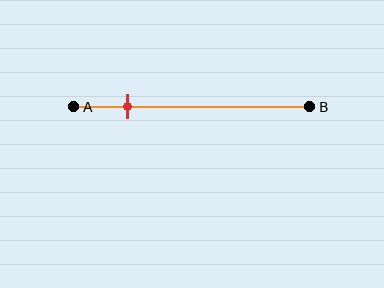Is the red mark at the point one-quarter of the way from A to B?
Yes, the mark is approximately at the one-quarter point.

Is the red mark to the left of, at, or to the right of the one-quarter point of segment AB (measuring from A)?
The red mark is approximately at the one-quarter point of segment AB.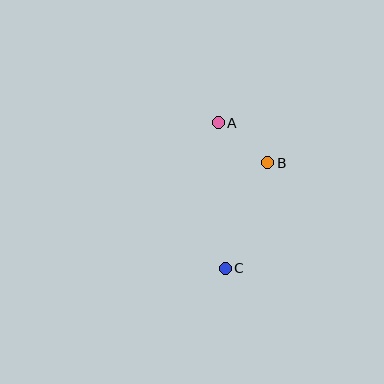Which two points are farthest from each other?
Points A and C are farthest from each other.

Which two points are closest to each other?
Points A and B are closest to each other.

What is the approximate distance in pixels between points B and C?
The distance between B and C is approximately 114 pixels.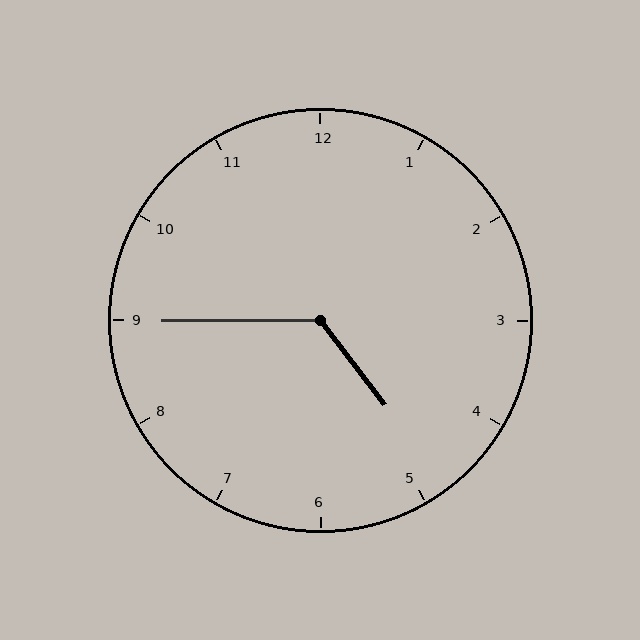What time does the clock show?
4:45.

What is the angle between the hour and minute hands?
Approximately 128 degrees.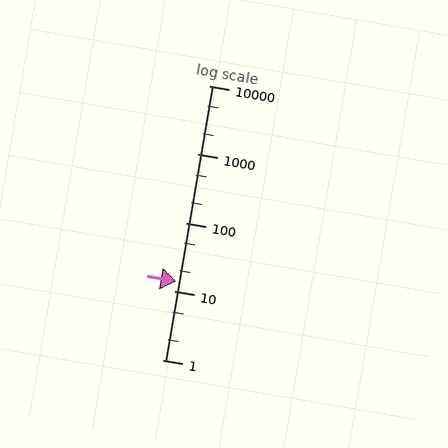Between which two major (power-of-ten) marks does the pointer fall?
The pointer is between 10 and 100.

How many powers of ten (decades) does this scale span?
The scale spans 4 decades, from 1 to 10000.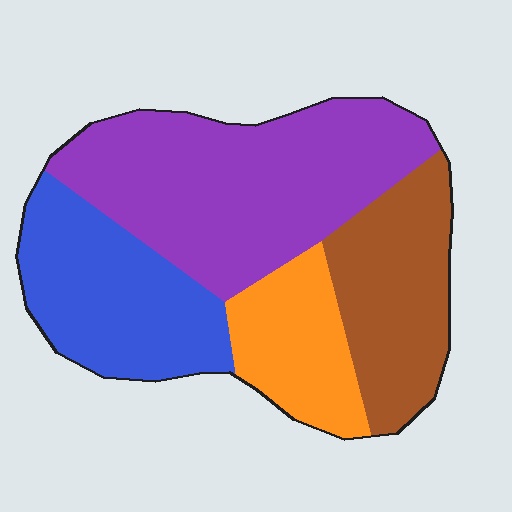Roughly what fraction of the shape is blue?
Blue covers about 25% of the shape.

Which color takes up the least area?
Orange, at roughly 15%.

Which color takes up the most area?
Purple, at roughly 40%.